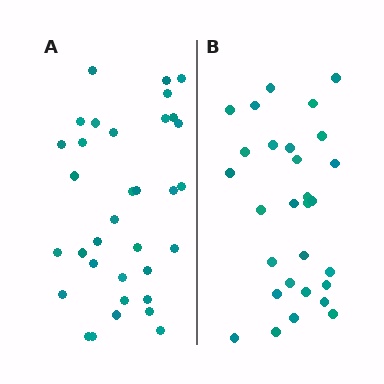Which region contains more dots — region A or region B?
Region A (the left region) has more dots.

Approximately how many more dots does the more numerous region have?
Region A has about 5 more dots than region B.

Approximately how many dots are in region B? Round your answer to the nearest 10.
About 30 dots. (The exact count is 29, which rounds to 30.)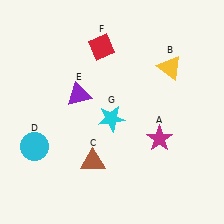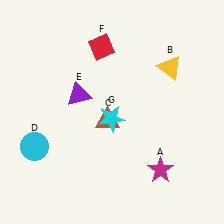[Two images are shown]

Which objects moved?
The objects that moved are: the magenta star (A), the brown triangle (C).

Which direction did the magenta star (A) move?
The magenta star (A) moved down.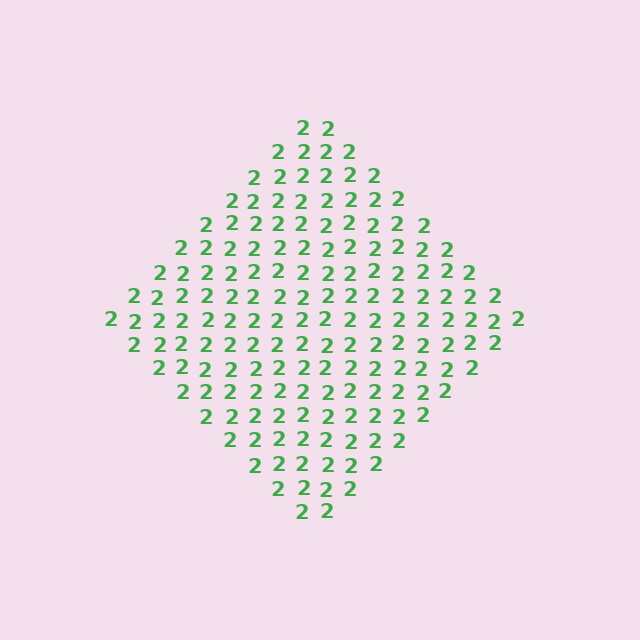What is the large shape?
The large shape is a diamond.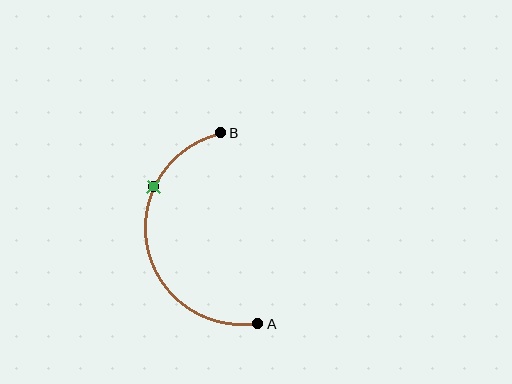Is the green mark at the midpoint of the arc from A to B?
No. The green mark lies on the arc but is closer to endpoint B. The arc midpoint would be at the point on the curve equidistant along the arc from both A and B.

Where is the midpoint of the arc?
The arc midpoint is the point on the curve farthest from the straight line joining A and B. It sits to the left of that line.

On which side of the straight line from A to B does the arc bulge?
The arc bulges to the left of the straight line connecting A and B.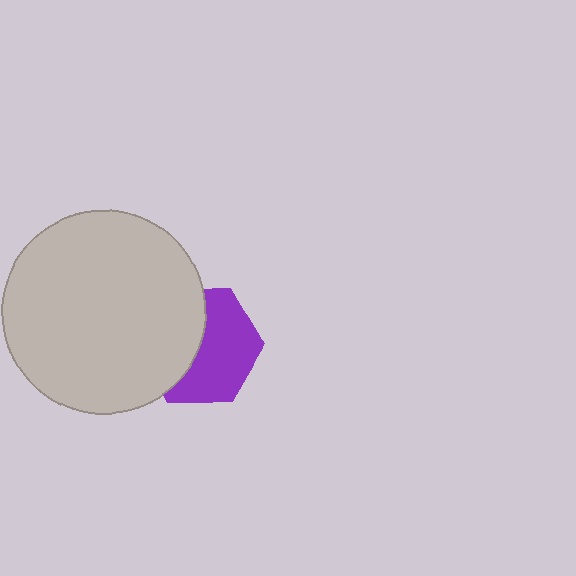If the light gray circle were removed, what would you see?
You would see the complete purple hexagon.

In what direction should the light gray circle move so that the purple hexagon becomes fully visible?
The light gray circle should move left. That is the shortest direction to clear the overlap and leave the purple hexagon fully visible.